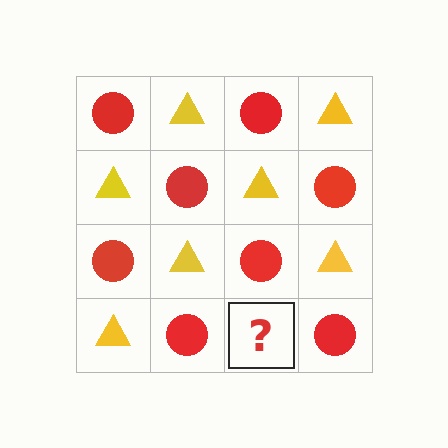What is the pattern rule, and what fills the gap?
The rule is that it alternates red circle and yellow triangle in a checkerboard pattern. The gap should be filled with a yellow triangle.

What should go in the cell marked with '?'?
The missing cell should contain a yellow triangle.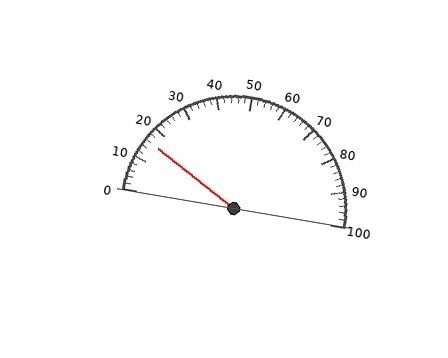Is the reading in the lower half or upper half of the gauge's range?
The reading is in the lower half of the range (0 to 100).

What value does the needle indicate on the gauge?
The needle indicates approximately 16.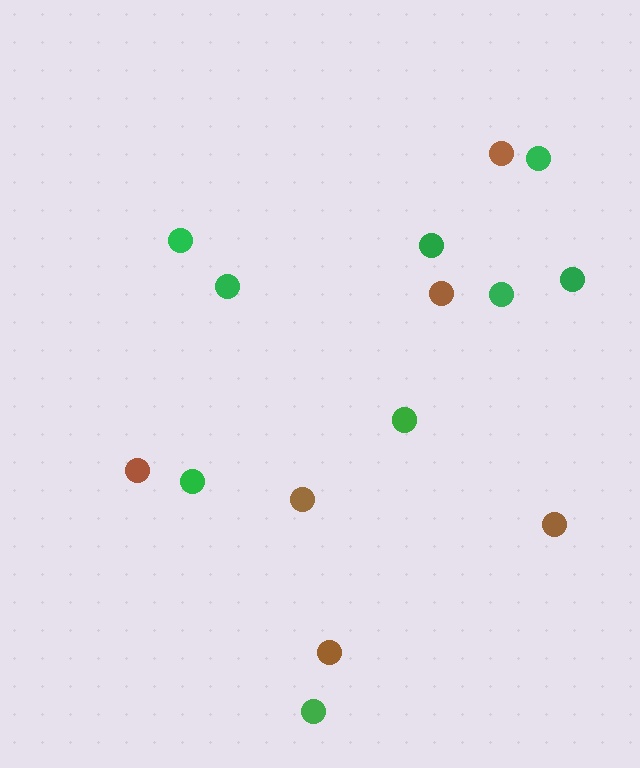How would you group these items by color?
There are 2 groups: one group of green circles (9) and one group of brown circles (6).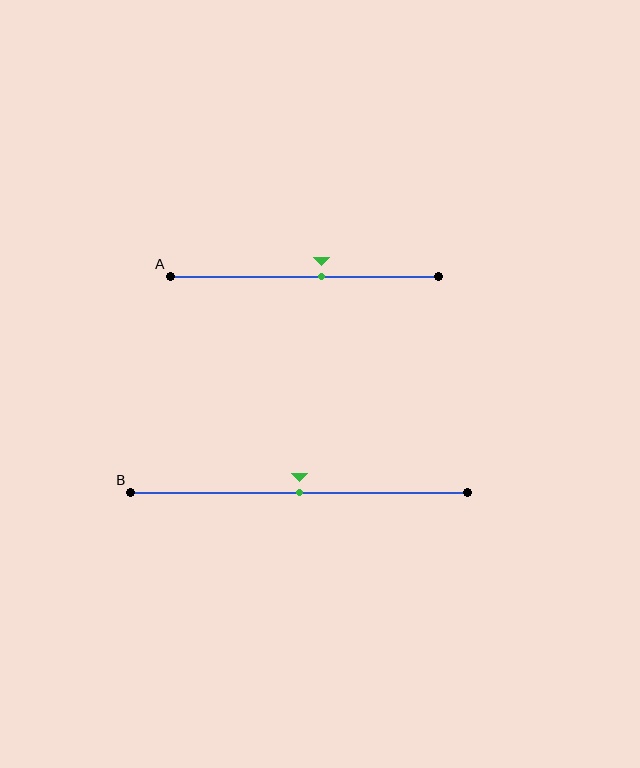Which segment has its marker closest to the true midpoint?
Segment B has its marker closest to the true midpoint.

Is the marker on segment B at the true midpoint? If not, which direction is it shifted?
Yes, the marker on segment B is at the true midpoint.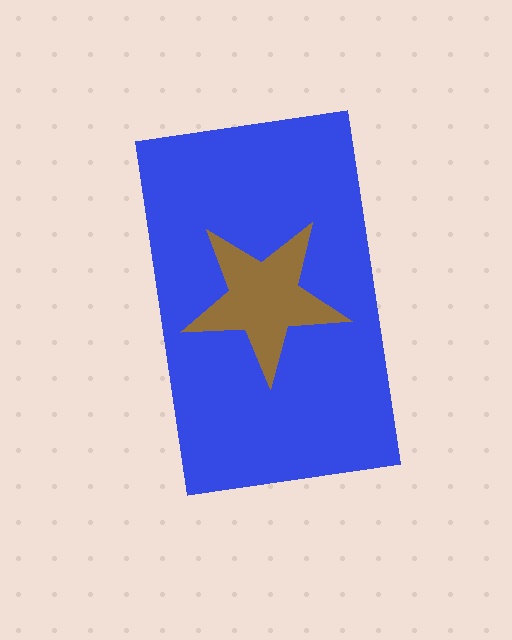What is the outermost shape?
The blue rectangle.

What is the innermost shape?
The brown star.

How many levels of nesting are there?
2.